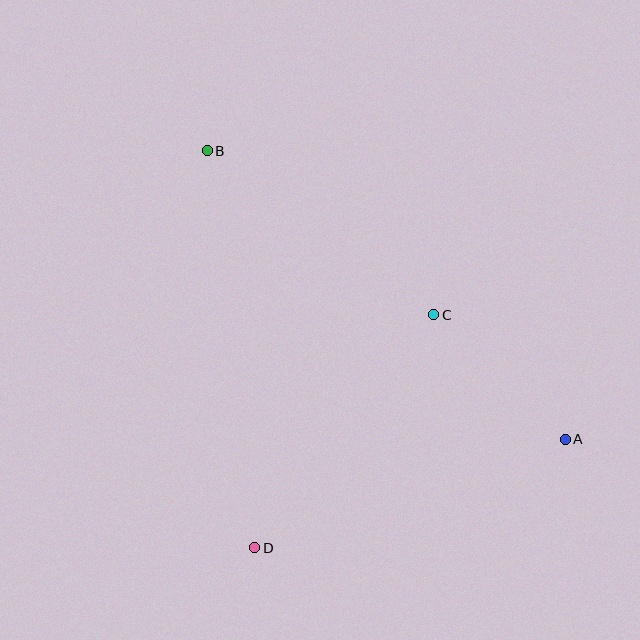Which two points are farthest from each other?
Points A and B are farthest from each other.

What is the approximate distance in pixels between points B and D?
The distance between B and D is approximately 400 pixels.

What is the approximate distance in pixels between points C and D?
The distance between C and D is approximately 294 pixels.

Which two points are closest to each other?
Points A and C are closest to each other.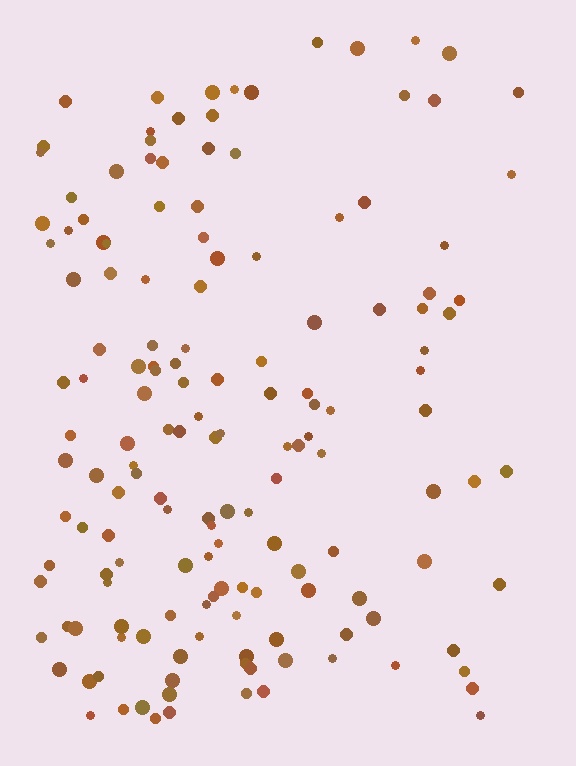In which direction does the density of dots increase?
From right to left, with the left side densest.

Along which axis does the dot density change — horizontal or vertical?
Horizontal.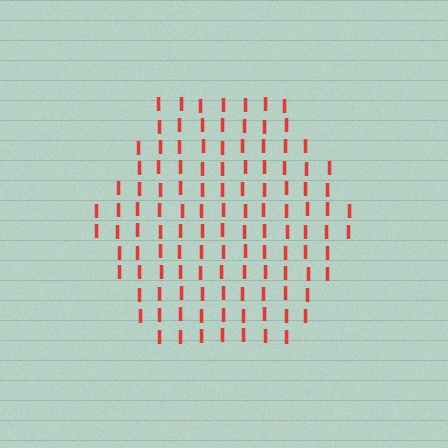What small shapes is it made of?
It is made of small letter I's.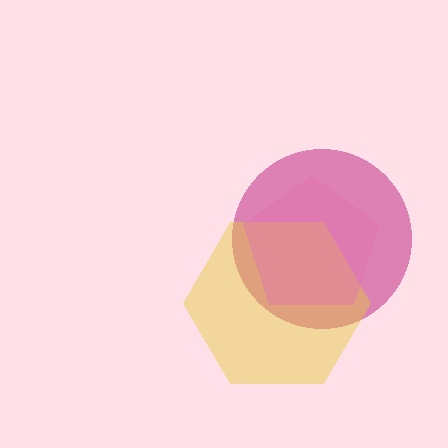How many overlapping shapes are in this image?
There are 3 overlapping shapes in the image.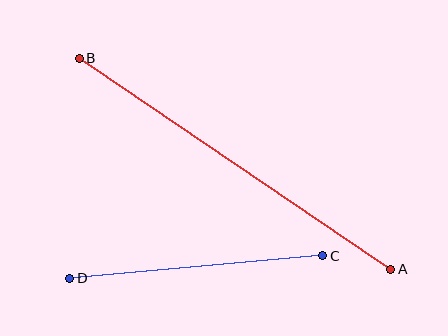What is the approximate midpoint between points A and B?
The midpoint is at approximately (235, 164) pixels.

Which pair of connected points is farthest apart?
Points A and B are farthest apart.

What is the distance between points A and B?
The distance is approximately 376 pixels.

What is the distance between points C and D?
The distance is approximately 254 pixels.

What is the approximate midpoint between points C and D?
The midpoint is at approximately (196, 267) pixels.